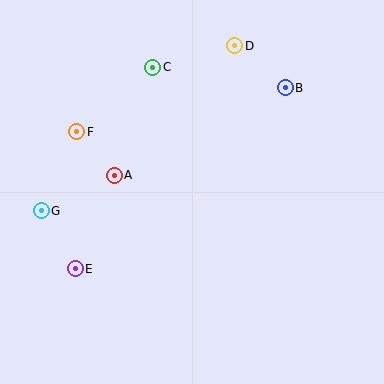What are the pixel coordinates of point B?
Point B is at (285, 88).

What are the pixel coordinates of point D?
Point D is at (235, 46).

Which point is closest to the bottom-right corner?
Point B is closest to the bottom-right corner.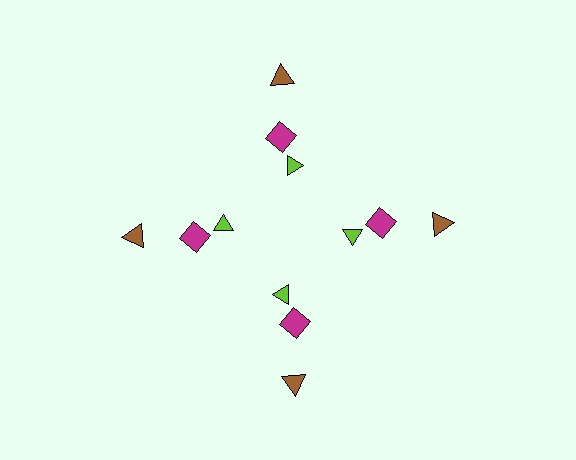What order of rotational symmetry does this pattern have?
This pattern has 4-fold rotational symmetry.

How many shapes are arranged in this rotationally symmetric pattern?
There are 12 shapes, arranged in 4 groups of 3.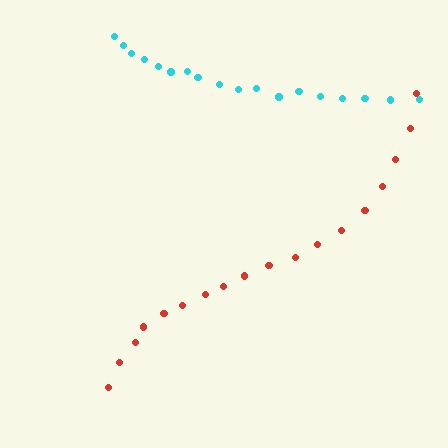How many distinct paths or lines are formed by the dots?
There are 2 distinct paths.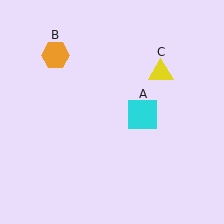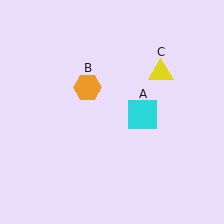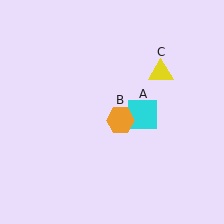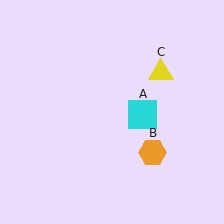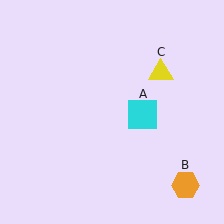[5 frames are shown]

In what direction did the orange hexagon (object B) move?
The orange hexagon (object B) moved down and to the right.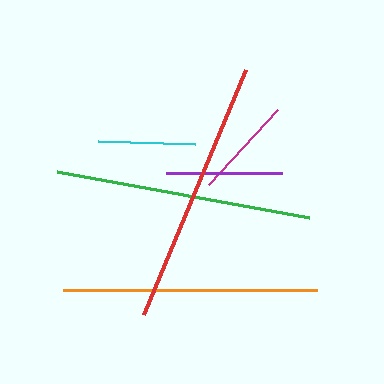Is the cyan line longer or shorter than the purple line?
The purple line is longer than the cyan line.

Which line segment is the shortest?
The cyan line is the shortest at approximately 97 pixels.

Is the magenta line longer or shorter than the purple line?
The purple line is longer than the magenta line.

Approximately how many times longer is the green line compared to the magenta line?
The green line is approximately 2.5 times the length of the magenta line.